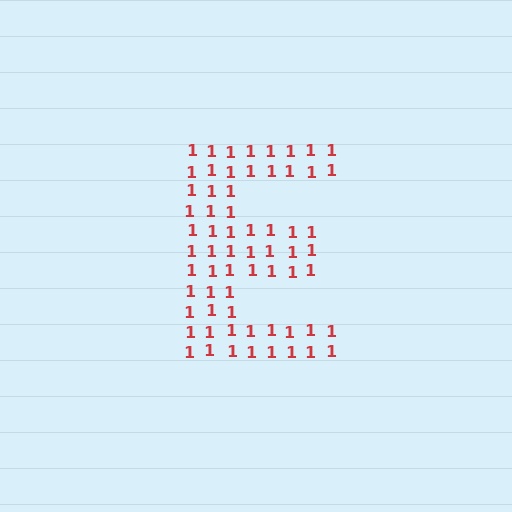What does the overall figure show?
The overall figure shows the letter E.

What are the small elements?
The small elements are digit 1's.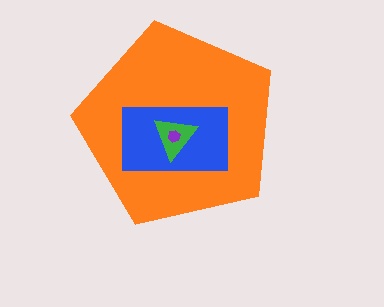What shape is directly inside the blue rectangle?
The green triangle.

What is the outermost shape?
The orange pentagon.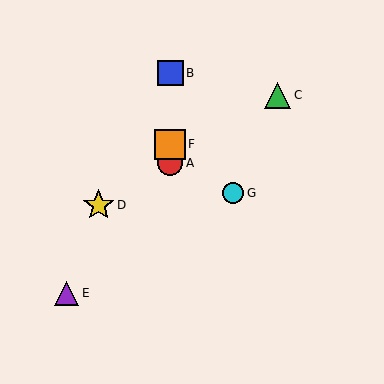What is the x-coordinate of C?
Object C is at x≈278.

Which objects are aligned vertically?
Objects A, B, F are aligned vertically.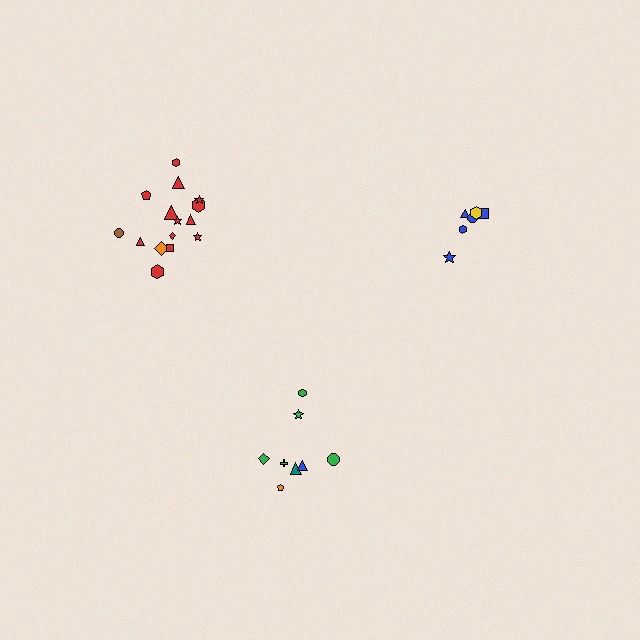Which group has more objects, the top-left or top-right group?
The top-left group.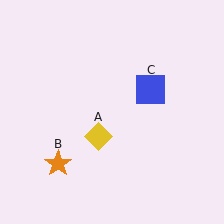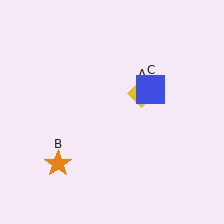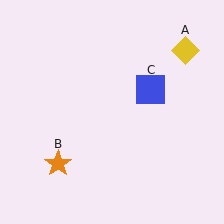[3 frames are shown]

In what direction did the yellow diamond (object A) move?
The yellow diamond (object A) moved up and to the right.